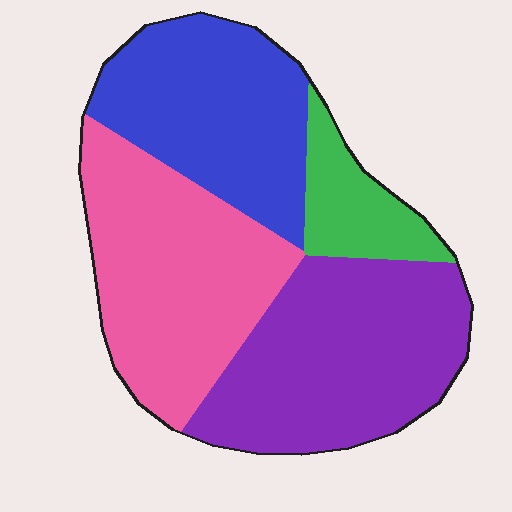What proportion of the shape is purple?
Purple takes up between a sixth and a third of the shape.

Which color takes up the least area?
Green, at roughly 10%.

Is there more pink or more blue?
Pink.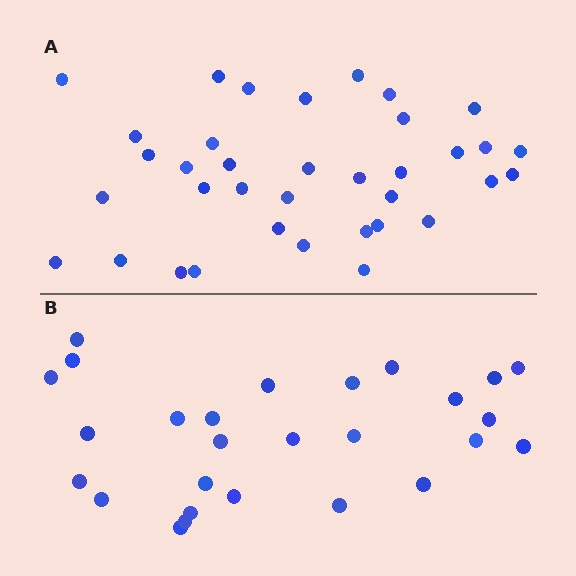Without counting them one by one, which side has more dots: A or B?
Region A (the top region) has more dots.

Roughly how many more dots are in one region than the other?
Region A has roughly 8 or so more dots than region B.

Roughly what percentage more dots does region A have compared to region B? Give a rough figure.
About 35% more.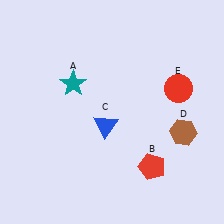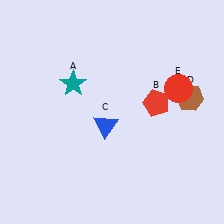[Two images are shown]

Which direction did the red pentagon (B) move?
The red pentagon (B) moved up.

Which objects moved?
The objects that moved are: the red pentagon (B), the brown hexagon (D).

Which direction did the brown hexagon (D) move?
The brown hexagon (D) moved up.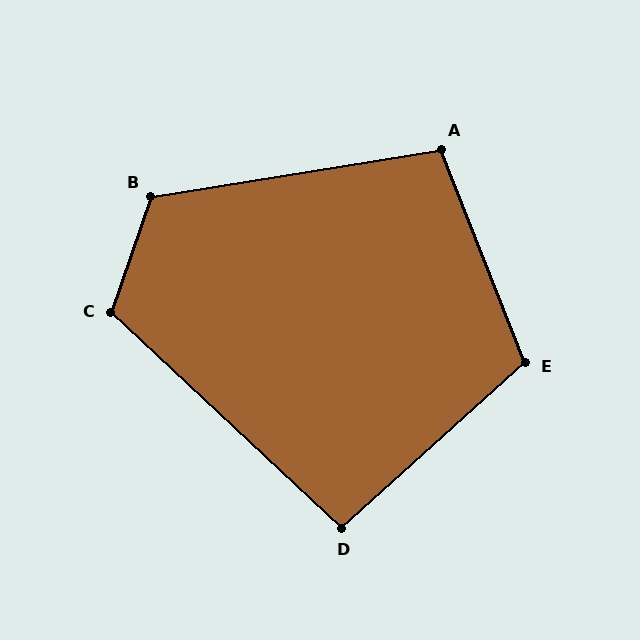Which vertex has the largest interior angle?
B, at approximately 118 degrees.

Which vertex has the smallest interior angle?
D, at approximately 95 degrees.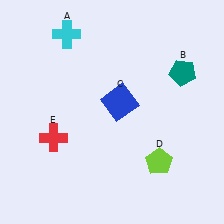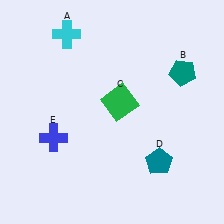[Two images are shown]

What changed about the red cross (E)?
In Image 1, E is red. In Image 2, it changed to blue.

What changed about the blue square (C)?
In Image 1, C is blue. In Image 2, it changed to green.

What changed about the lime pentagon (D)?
In Image 1, D is lime. In Image 2, it changed to teal.